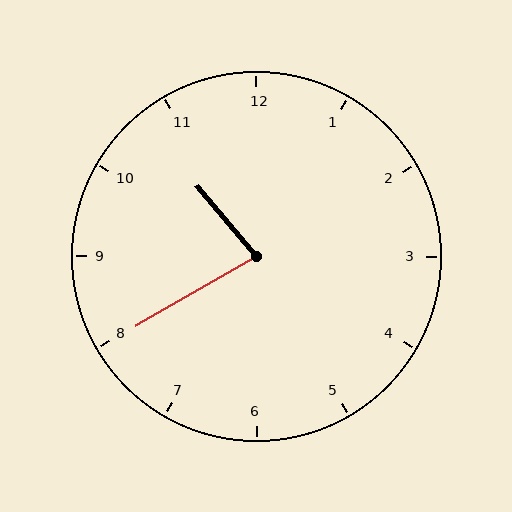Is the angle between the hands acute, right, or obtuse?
It is acute.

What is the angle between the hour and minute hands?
Approximately 80 degrees.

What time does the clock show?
10:40.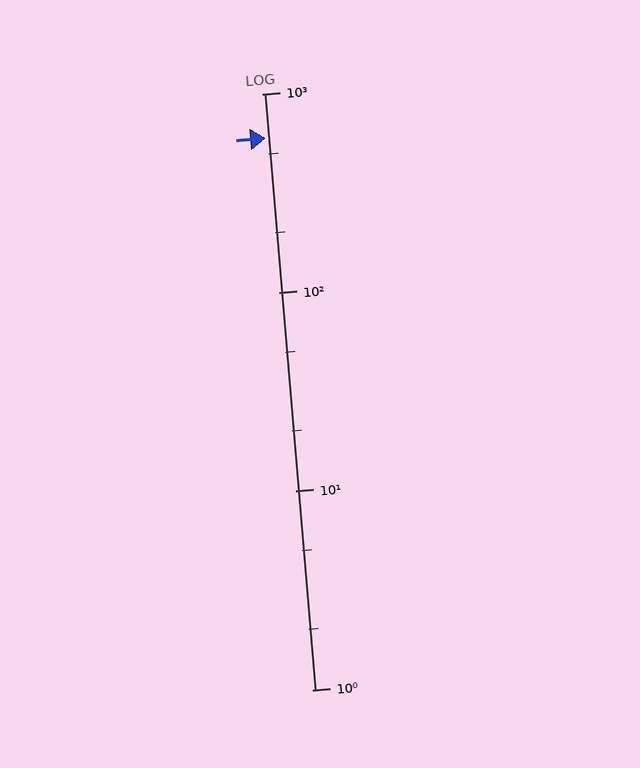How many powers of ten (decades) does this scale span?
The scale spans 3 decades, from 1 to 1000.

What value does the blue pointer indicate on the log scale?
The pointer indicates approximately 600.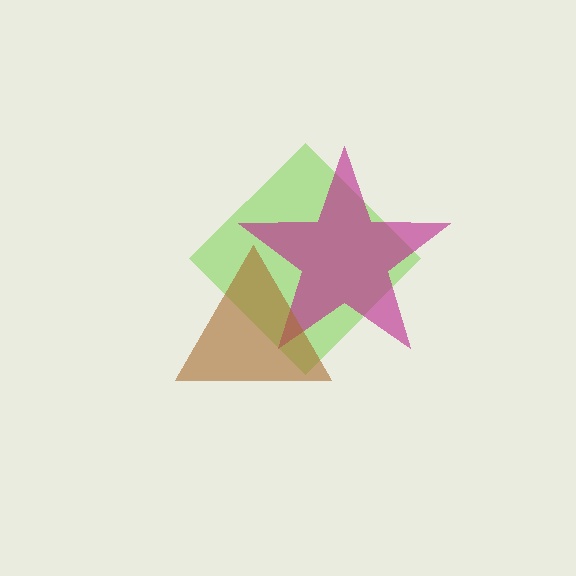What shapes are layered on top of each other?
The layered shapes are: a lime diamond, a magenta star, a brown triangle.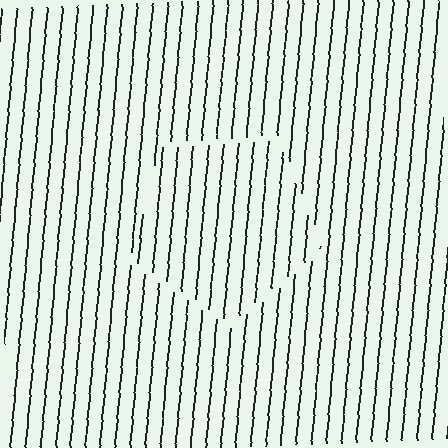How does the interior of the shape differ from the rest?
The interior of the shape contains the same grating, shifted by half a period — the contour is defined by the phase discontinuity where line-ends from the inner and outer gratings abut.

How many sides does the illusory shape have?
5 sides — the line-ends trace a pentagon.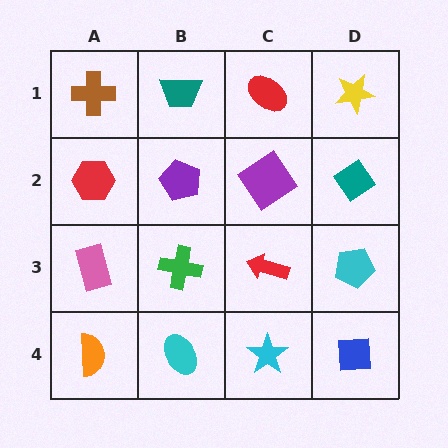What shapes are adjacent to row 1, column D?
A teal diamond (row 2, column D), a red ellipse (row 1, column C).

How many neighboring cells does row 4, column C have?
3.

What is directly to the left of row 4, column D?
A cyan star.